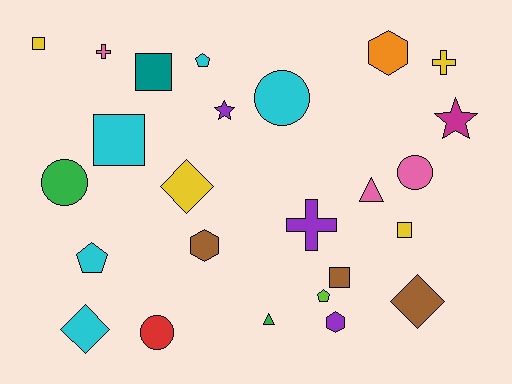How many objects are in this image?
There are 25 objects.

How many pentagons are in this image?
There are 3 pentagons.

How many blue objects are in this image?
There are no blue objects.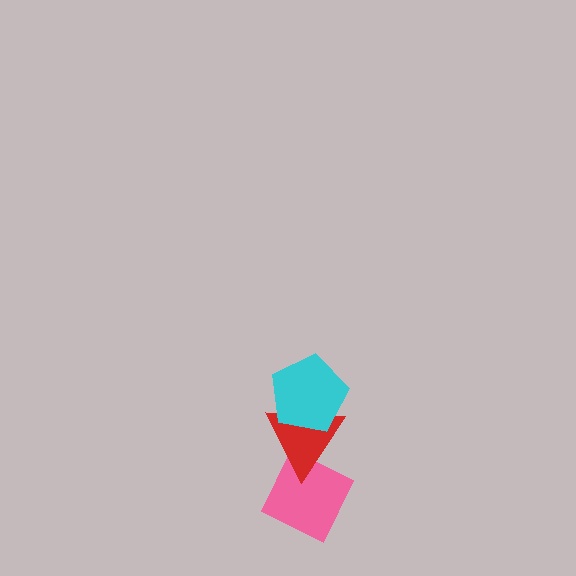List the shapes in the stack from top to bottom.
From top to bottom: the cyan pentagon, the red triangle, the pink diamond.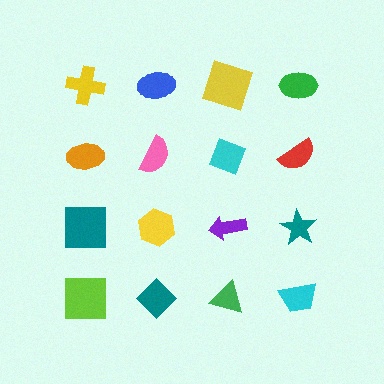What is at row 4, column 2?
A teal diamond.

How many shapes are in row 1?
4 shapes.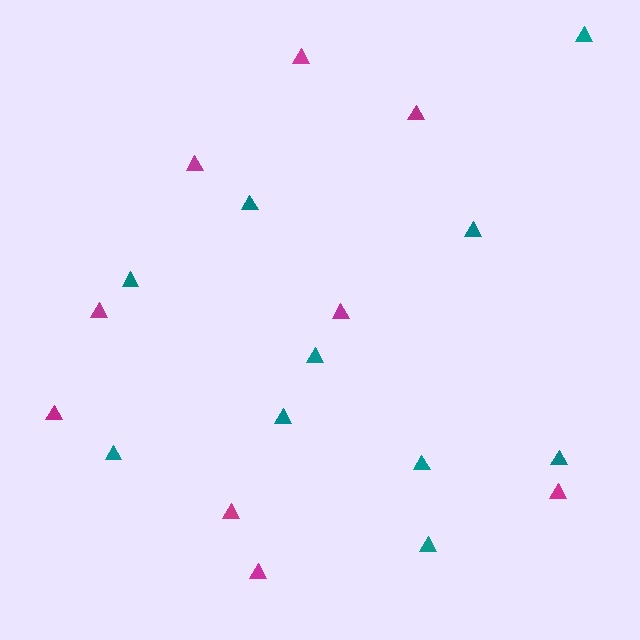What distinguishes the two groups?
There are 2 groups: one group of teal triangles (10) and one group of magenta triangles (9).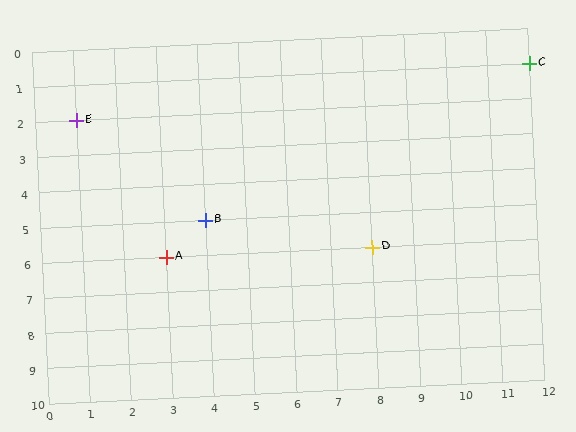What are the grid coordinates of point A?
Point A is at grid coordinates (3, 6).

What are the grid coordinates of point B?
Point B is at grid coordinates (4, 5).